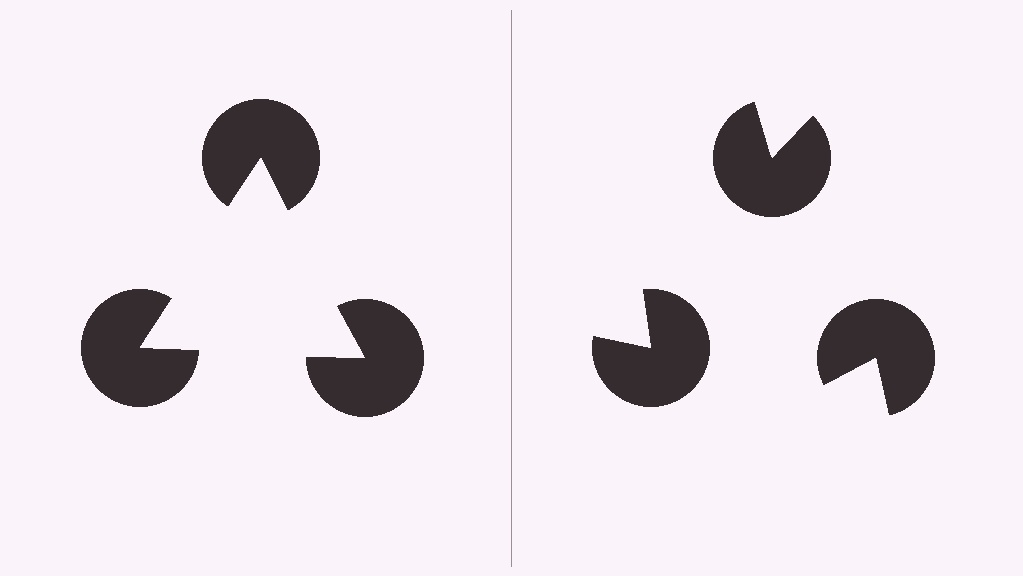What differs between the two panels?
The pac-man discs are positioned identically on both sides; only the wedge orientations differ. On the left they align to a triangle; on the right they are misaligned.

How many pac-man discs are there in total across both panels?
6 — 3 on each side.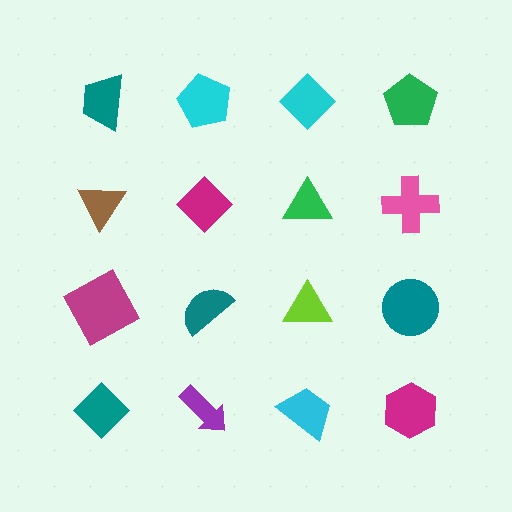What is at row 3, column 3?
A lime triangle.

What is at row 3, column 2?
A teal semicircle.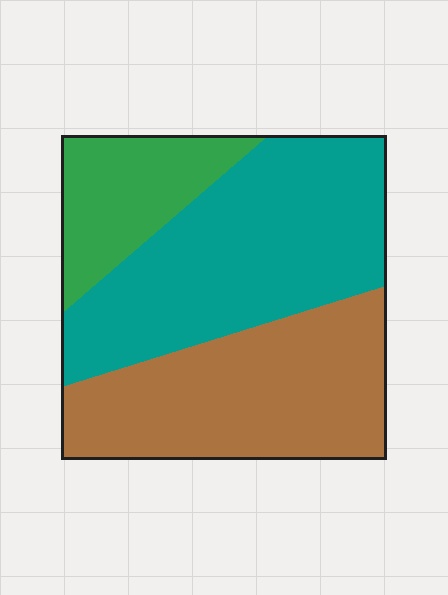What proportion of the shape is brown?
Brown takes up about three eighths (3/8) of the shape.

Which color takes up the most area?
Teal, at roughly 45%.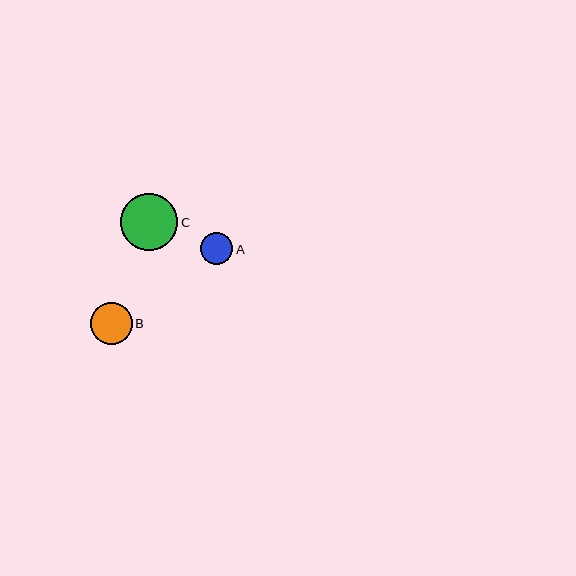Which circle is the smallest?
Circle A is the smallest with a size of approximately 32 pixels.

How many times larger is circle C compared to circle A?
Circle C is approximately 1.8 times the size of circle A.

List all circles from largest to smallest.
From largest to smallest: C, B, A.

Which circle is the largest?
Circle C is the largest with a size of approximately 57 pixels.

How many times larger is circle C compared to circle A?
Circle C is approximately 1.8 times the size of circle A.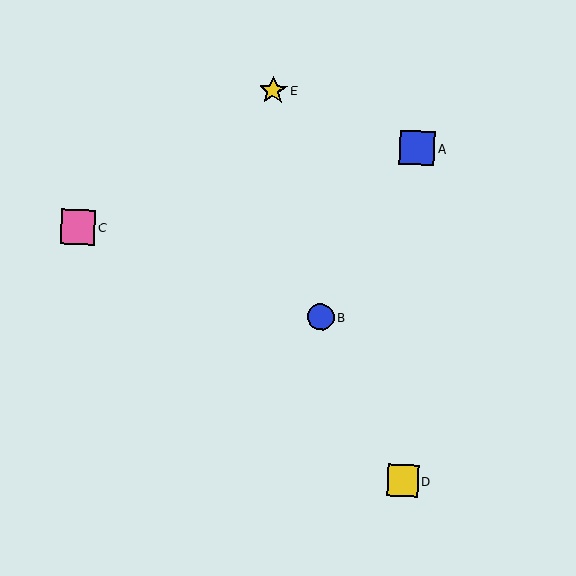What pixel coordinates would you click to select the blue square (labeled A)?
Click at (417, 148) to select the blue square A.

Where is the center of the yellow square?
The center of the yellow square is at (403, 481).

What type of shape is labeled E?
Shape E is a yellow star.